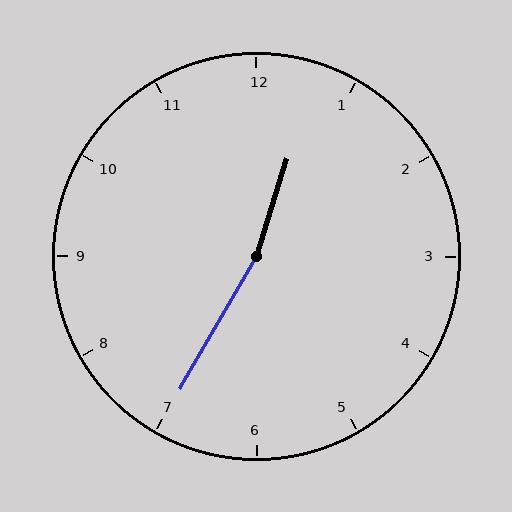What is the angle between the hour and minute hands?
Approximately 168 degrees.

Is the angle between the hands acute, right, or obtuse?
It is obtuse.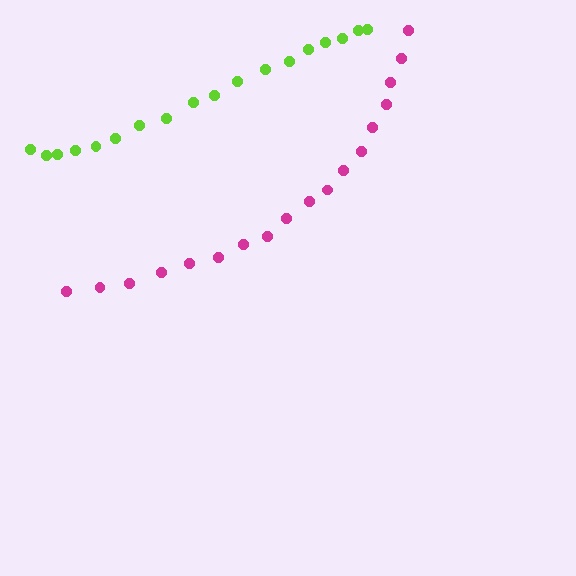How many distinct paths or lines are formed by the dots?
There are 2 distinct paths.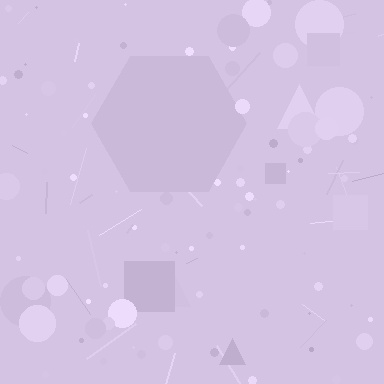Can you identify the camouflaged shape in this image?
The camouflaged shape is a hexagon.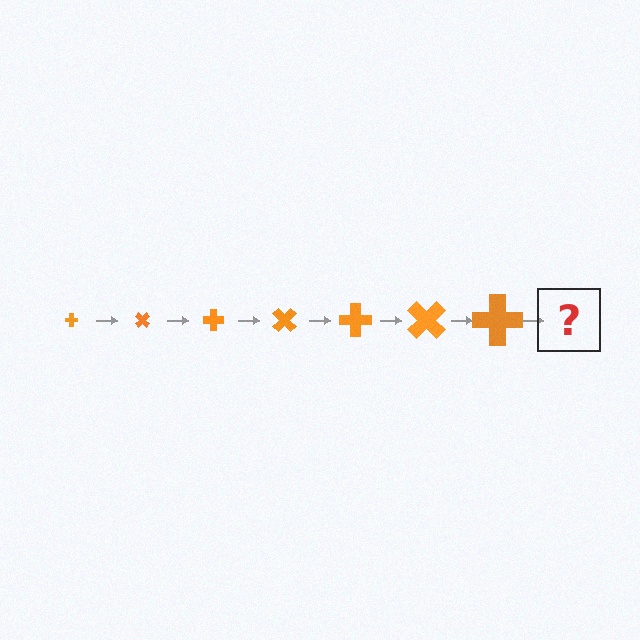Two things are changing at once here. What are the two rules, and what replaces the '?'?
The two rules are that the cross grows larger each step and it rotates 45 degrees each step. The '?' should be a cross, larger than the previous one and rotated 315 degrees from the start.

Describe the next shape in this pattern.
It should be a cross, larger than the previous one and rotated 315 degrees from the start.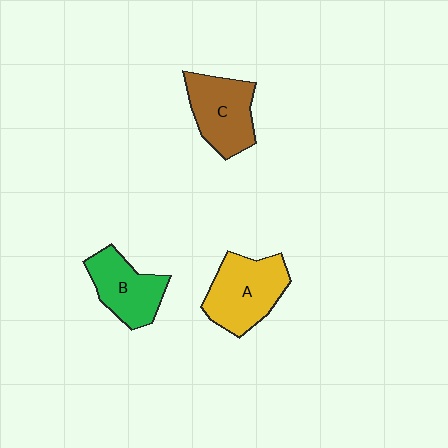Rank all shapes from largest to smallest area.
From largest to smallest: A (yellow), C (brown), B (green).